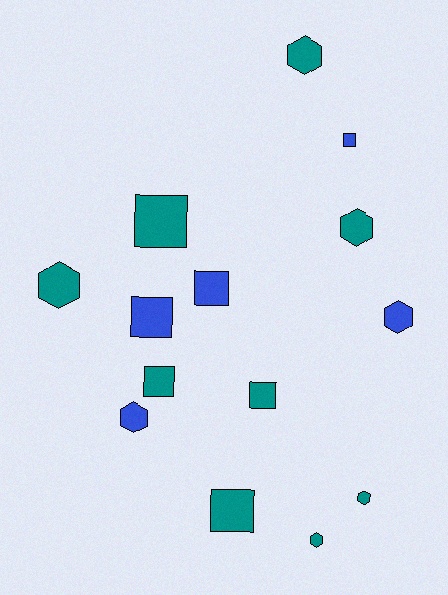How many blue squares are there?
There are 3 blue squares.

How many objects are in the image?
There are 14 objects.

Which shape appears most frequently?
Square, with 7 objects.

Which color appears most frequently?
Teal, with 9 objects.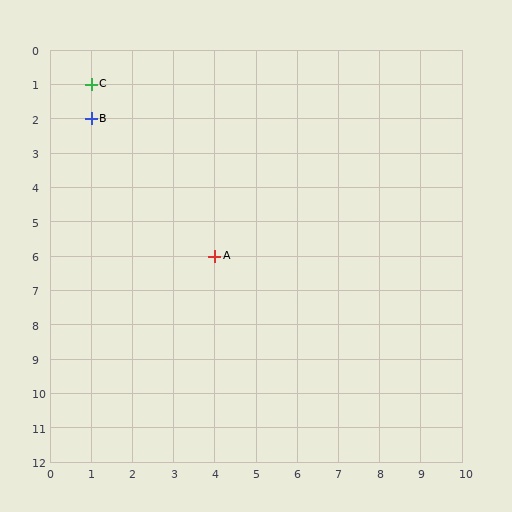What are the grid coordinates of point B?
Point B is at grid coordinates (1, 2).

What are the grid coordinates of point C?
Point C is at grid coordinates (1, 1).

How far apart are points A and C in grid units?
Points A and C are 3 columns and 5 rows apart (about 5.8 grid units diagonally).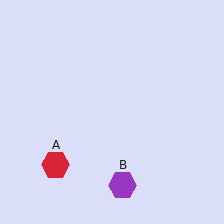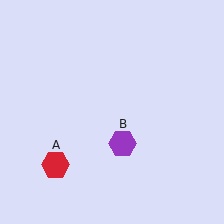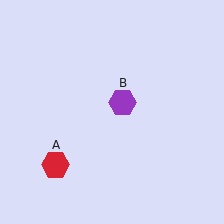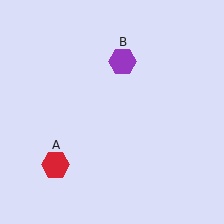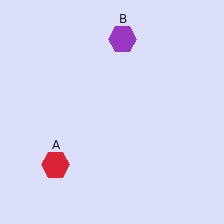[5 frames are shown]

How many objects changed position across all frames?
1 object changed position: purple hexagon (object B).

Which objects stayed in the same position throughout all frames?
Red hexagon (object A) remained stationary.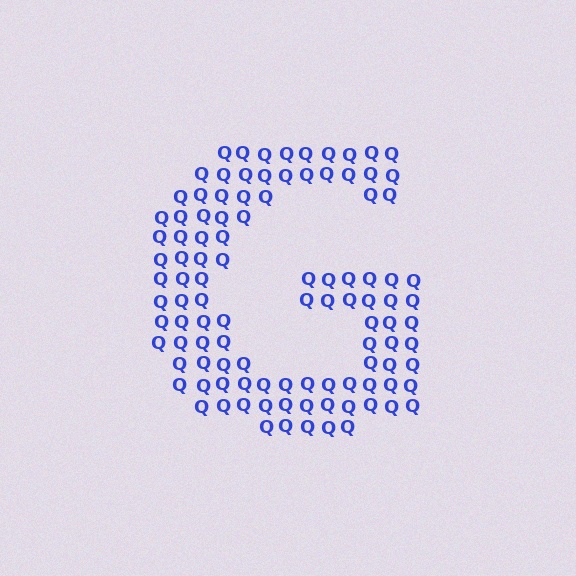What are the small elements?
The small elements are letter Q's.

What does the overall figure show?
The overall figure shows the letter G.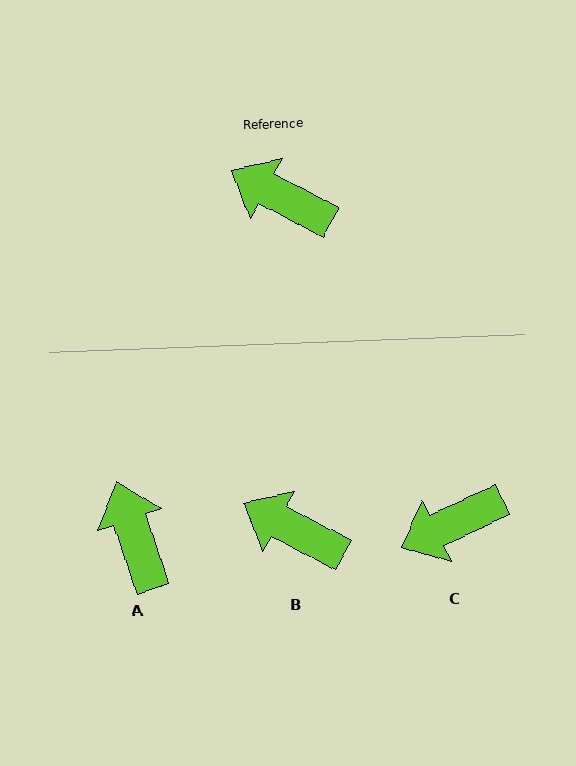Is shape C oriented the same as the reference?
No, it is off by about 53 degrees.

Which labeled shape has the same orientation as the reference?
B.